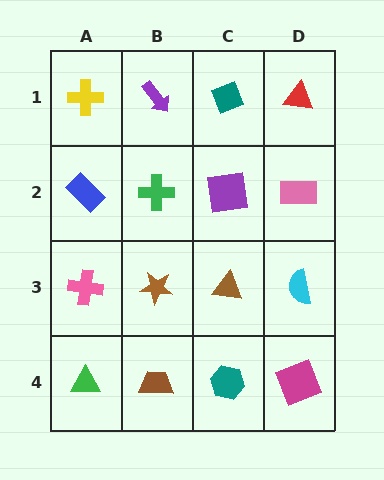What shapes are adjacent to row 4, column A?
A pink cross (row 3, column A), a brown trapezoid (row 4, column B).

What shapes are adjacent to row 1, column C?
A purple square (row 2, column C), a purple arrow (row 1, column B), a red triangle (row 1, column D).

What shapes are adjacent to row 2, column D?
A red triangle (row 1, column D), a cyan semicircle (row 3, column D), a purple square (row 2, column C).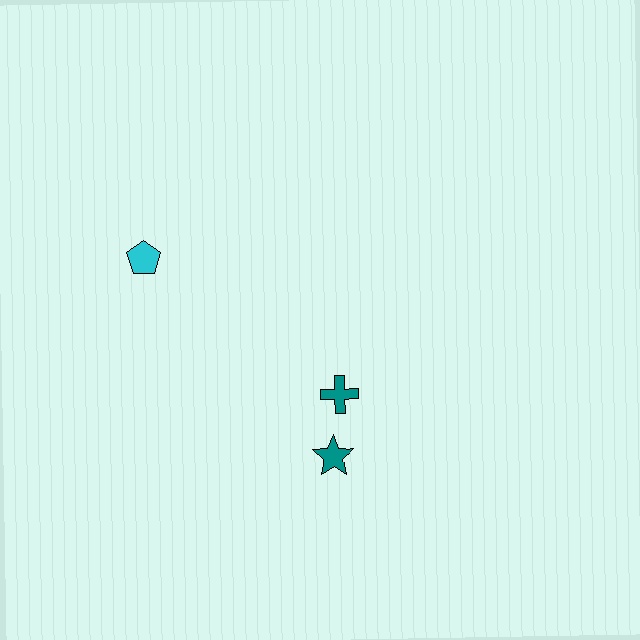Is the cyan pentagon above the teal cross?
Yes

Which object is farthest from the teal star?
The cyan pentagon is farthest from the teal star.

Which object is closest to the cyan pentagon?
The teal cross is closest to the cyan pentagon.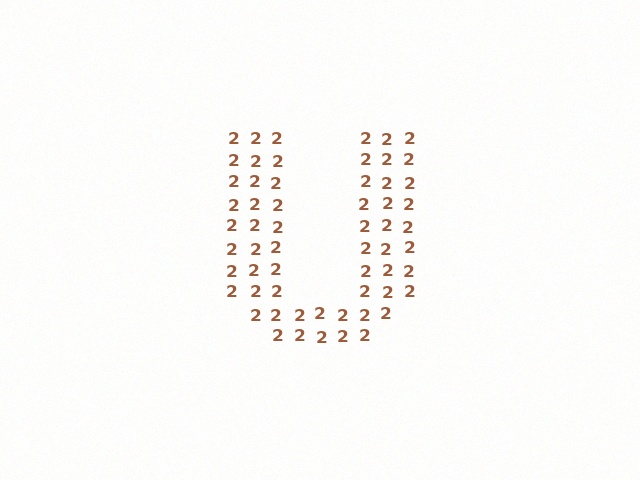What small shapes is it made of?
It is made of small digit 2's.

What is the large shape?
The large shape is the letter U.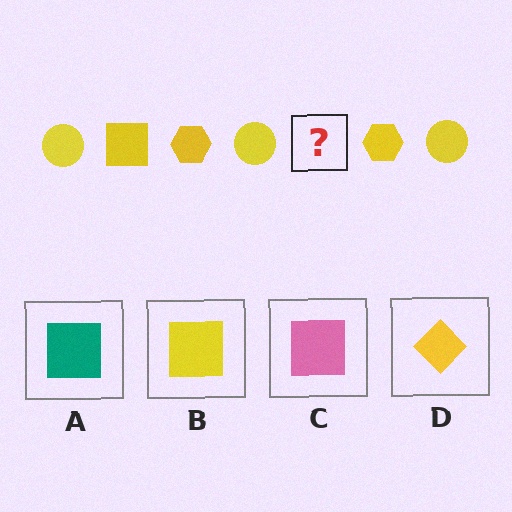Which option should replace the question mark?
Option B.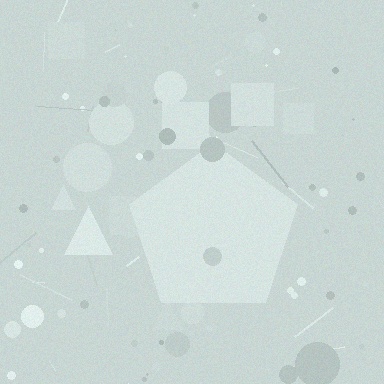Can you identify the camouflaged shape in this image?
The camouflaged shape is a pentagon.